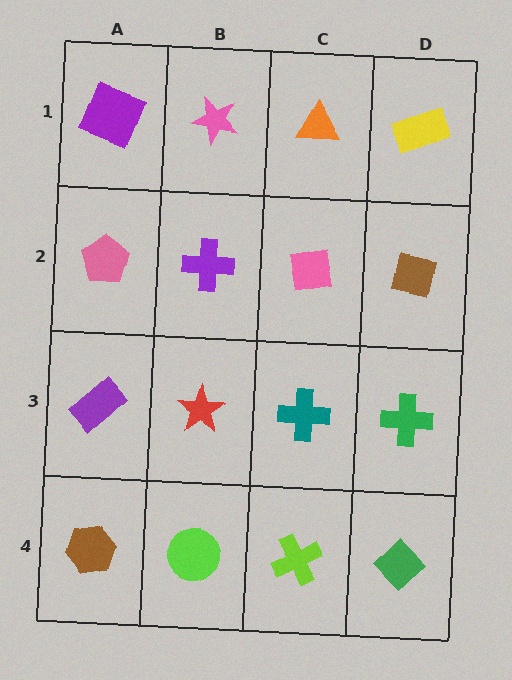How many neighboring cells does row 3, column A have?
3.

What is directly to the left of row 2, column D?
A pink square.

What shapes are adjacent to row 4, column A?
A purple rectangle (row 3, column A), a lime circle (row 4, column B).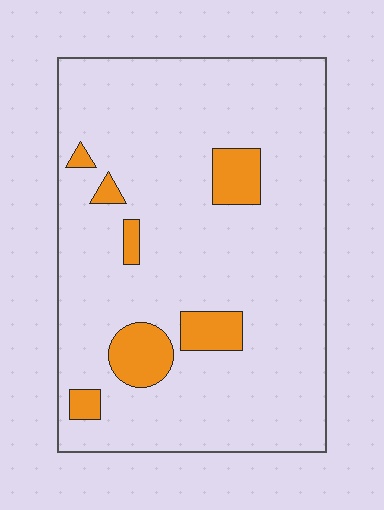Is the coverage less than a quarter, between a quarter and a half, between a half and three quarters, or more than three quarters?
Less than a quarter.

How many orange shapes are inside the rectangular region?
7.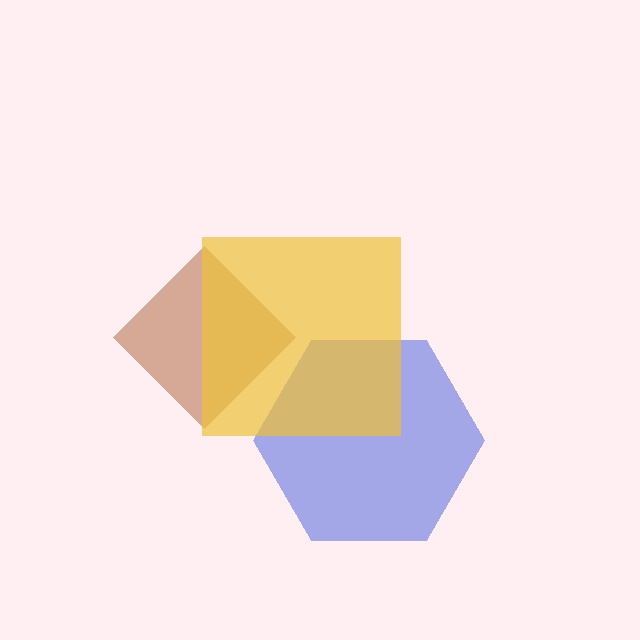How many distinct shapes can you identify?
There are 3 distinct shapes: a brown diamond, a blue hexagon, a yellow square.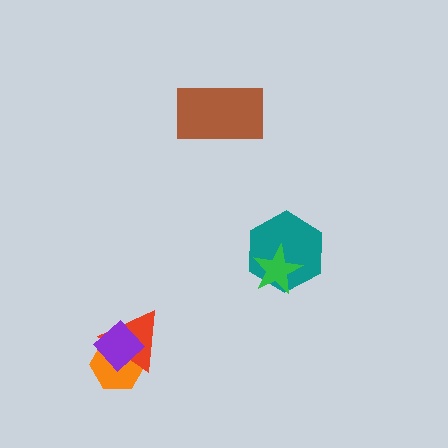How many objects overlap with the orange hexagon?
2 objects overlap with the orange hexagon.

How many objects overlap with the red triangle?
2 objects overlap with the red triangle.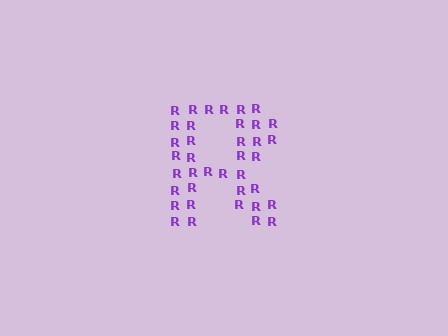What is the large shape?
The large shape is the letter R.